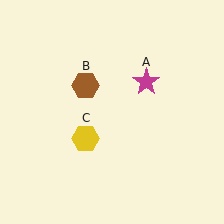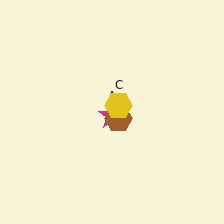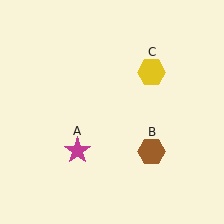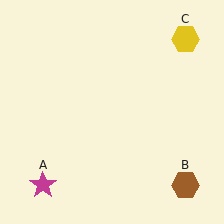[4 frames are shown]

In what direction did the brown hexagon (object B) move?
The brown hexagon (object B) moved down and to the right.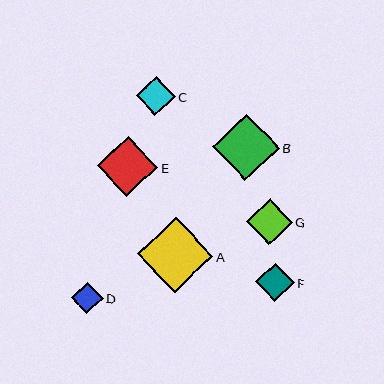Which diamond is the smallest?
Diamond D is the smallest with a size of approximately 32 pixels.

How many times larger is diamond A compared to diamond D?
Diamond A is approximately 2.4 times the size of diamond D.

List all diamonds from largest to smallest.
From largest to smallest: A, B, E, G, C, F, D.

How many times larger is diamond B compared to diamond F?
Diamond B is approximately 1.7 times the size of diamond F.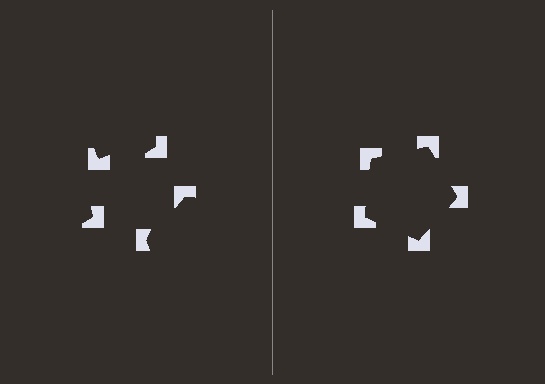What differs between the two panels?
The notched squares are positioned identically on both sides; only the wedge orientations differ. On the right they align to a pentagon; on the left they are misaligned.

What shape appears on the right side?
An illusory pentagon.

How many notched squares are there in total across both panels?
10 — 5 on each side.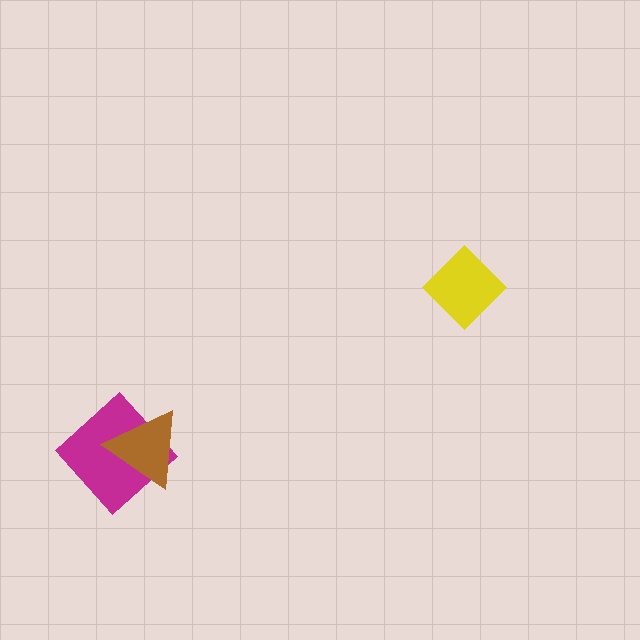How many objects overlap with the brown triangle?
1 object overlaps with the brown triangle.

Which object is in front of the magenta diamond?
The brown triangle is in front of the magenta diamond.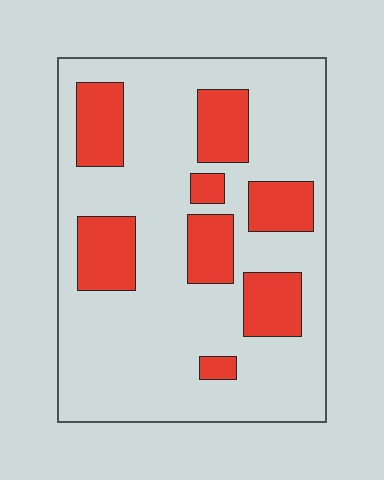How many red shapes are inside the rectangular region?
8.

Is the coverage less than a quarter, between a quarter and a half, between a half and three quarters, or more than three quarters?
Between a quarter and a half.